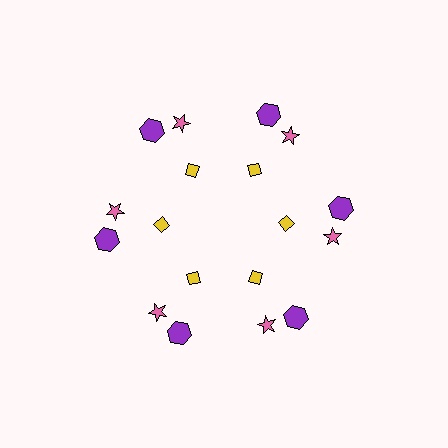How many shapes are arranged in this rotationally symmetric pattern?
There are 18 shapes, arranged in 6 groups of 3.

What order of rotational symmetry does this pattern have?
This pattern has 6-fold rotational symmetry.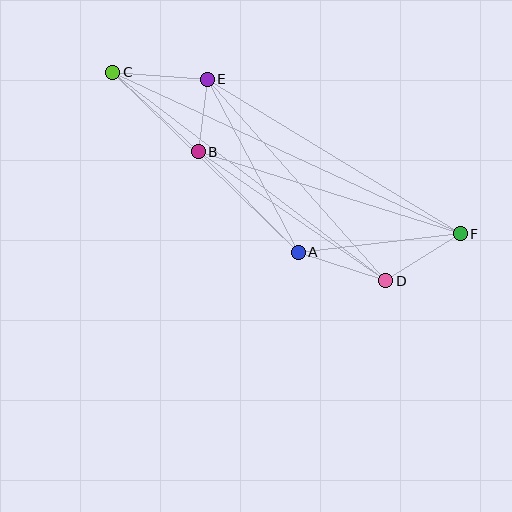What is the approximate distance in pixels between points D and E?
The distance between D and E is approximately 269 pixels.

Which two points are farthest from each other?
Points C and F are farthest from each other.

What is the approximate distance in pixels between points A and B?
The distance between A and B is approximately 142 pixels.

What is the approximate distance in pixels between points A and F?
The distance between A and F is approximately 163 pixels.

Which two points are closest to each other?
Points B and E are closest to each other.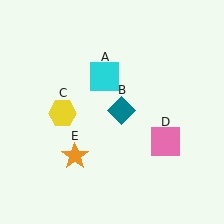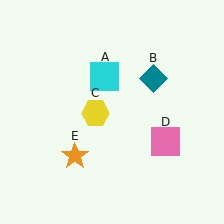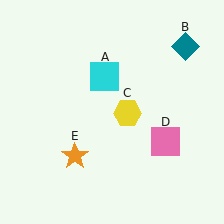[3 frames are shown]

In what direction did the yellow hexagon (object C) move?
The yellow hexagon (object C) moved right.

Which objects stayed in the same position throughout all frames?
Cyan square (object A) and pink square (object D) and orange star (object E) remained stationary.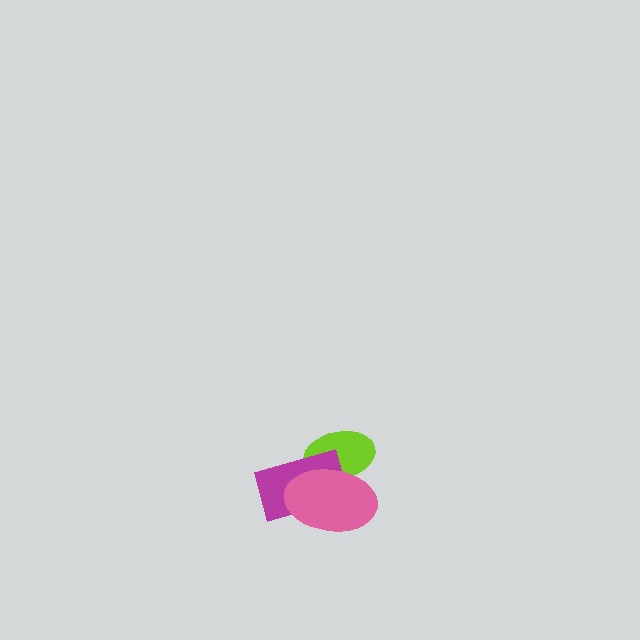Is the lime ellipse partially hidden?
Yes, it is partially covered by another shape.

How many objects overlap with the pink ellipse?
2 objects overlap with the pink ellipse.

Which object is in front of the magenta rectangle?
The pink ellipse is in front of the magenta rectangle.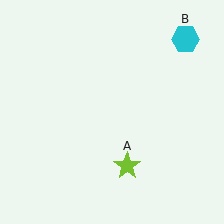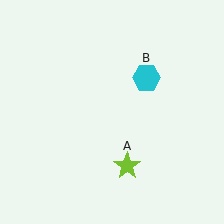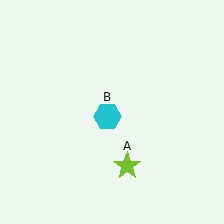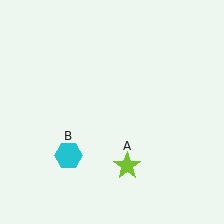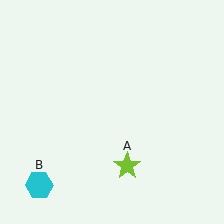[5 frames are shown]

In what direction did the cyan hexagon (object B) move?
The cyan hexagon (object B) moved down and to the left.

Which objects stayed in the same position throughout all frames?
Lime star (object A) remained stationary.